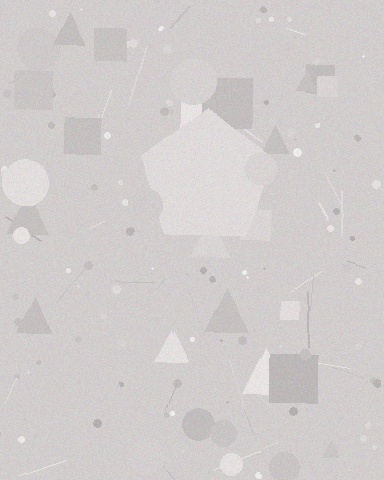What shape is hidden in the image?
A pentagon is hidden in the image.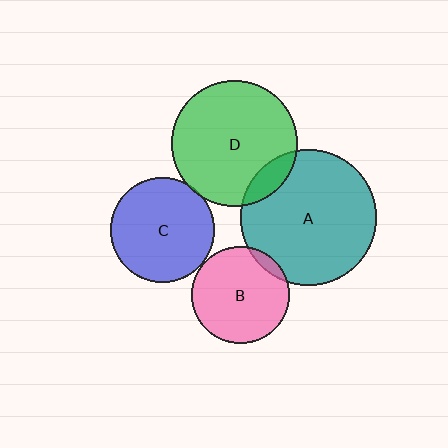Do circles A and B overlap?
Yes.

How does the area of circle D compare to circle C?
Approximately 1.4 times.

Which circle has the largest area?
Circle A (teal).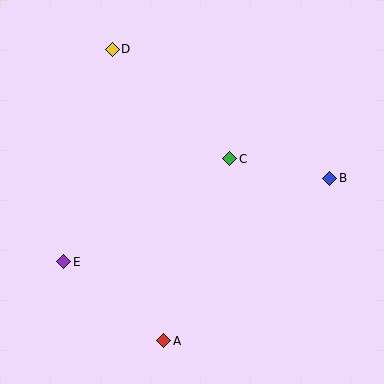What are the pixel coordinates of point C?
Point C is at (230, 159).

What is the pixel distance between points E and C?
The distance between E and C is 195 pixels.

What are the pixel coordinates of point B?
Point B is at (330, 178).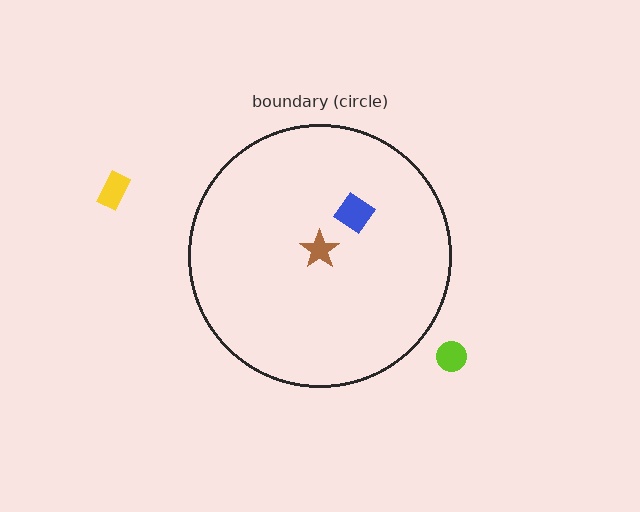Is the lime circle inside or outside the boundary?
Outside.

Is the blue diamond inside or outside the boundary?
Inside.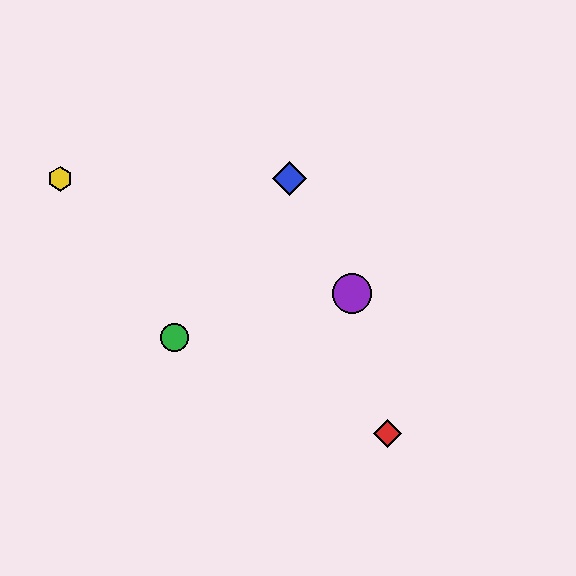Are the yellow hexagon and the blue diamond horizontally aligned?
Yes, both are at y≈179.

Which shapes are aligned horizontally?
The blue diamond, the yellow hexagon are aligned horizontally.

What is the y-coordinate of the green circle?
The green circle is at y≈338.